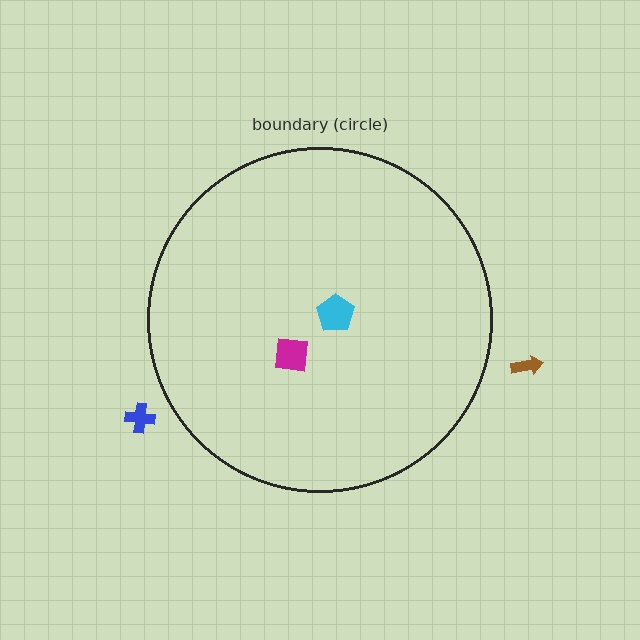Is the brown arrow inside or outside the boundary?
Outside.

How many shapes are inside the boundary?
2 inside, 2 outside.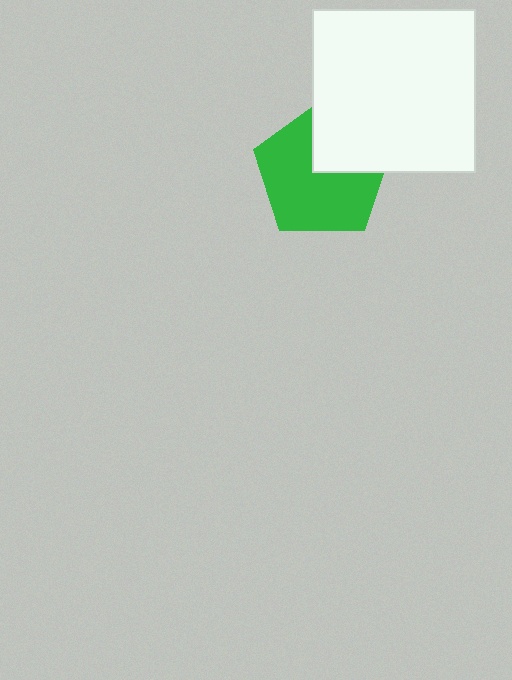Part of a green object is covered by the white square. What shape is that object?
It is a pentagon.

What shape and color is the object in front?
The object in front is a white square.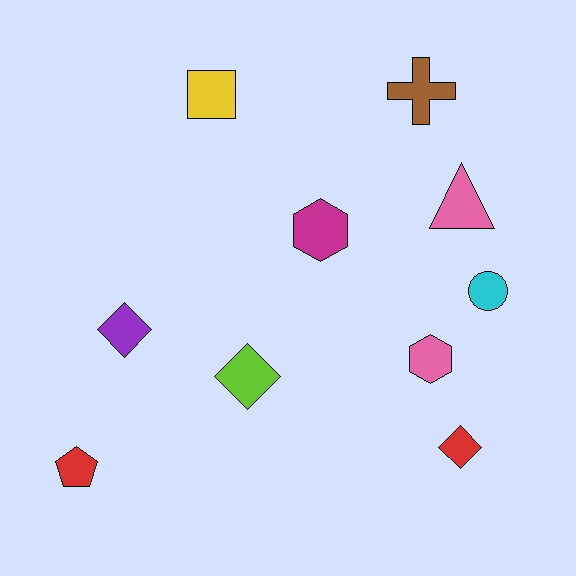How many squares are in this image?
There is 1 square.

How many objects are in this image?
There are 10 objects.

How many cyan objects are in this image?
There is 1 cyan object.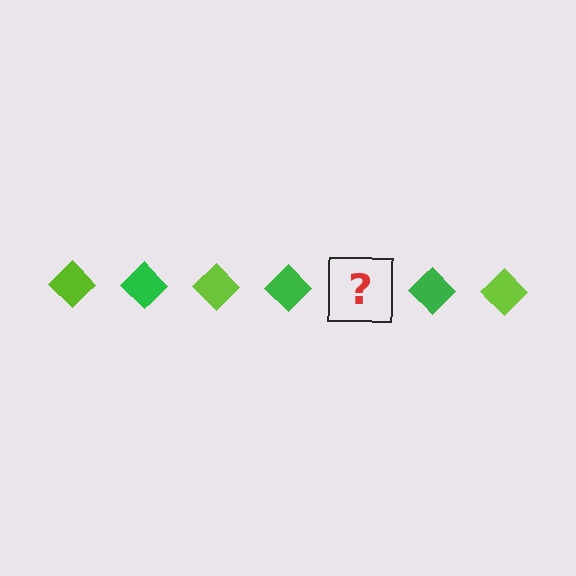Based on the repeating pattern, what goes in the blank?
The blank should be a lime diamond.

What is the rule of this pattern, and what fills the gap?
The rule is that the pattern cycles through lime, green diamonds. The gap should be filled with a lime diamond.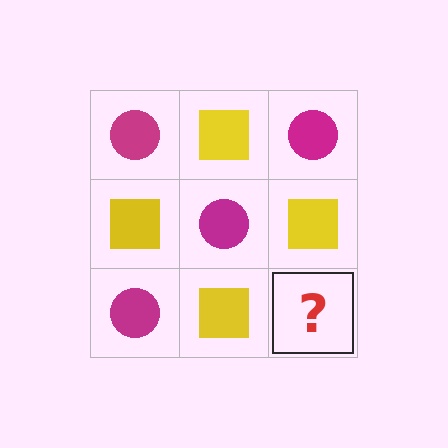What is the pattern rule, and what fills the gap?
The rule is that it alternates magenta circle and yellow square in a checkerboard pattern. The gap should be filled with a magenta circle.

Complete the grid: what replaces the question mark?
The question mark should be replaced with a magenta circle.